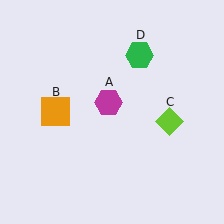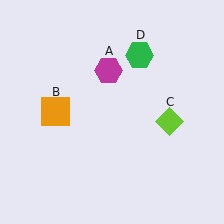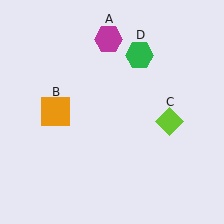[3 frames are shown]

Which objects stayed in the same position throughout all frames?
Orange square (object B) and lime diamond (object C) and green hexagon (object D) remained stationary.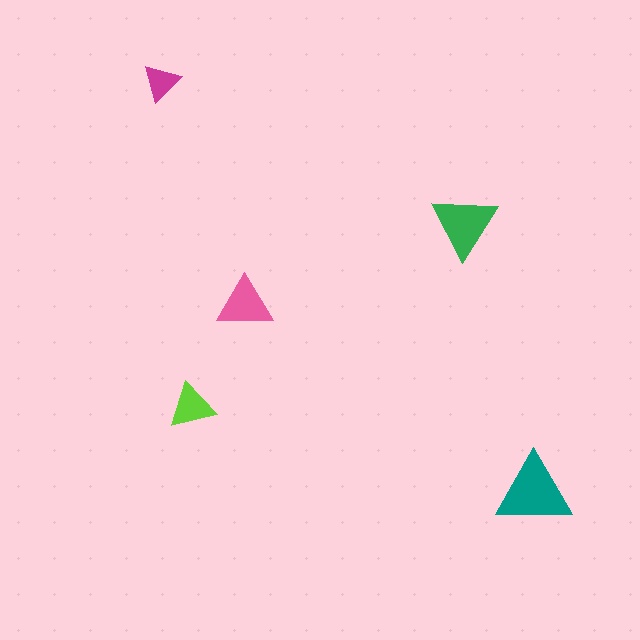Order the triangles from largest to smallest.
the teal one, the green one, the pink one, the lime one, the magenta one.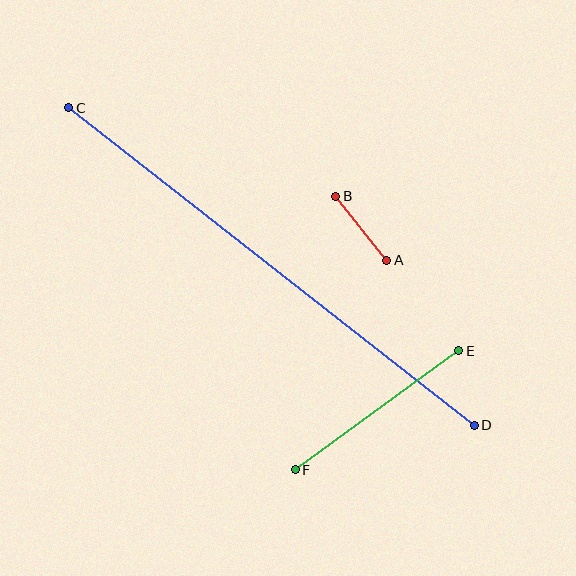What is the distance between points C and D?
The distance is approximately 515 pixels.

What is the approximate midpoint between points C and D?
The midpoint is at approximately (272, 266) pixels.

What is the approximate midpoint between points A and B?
The midpoint is at approximately (361, 228) pixels.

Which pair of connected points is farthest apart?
Points C and D are farthest apart.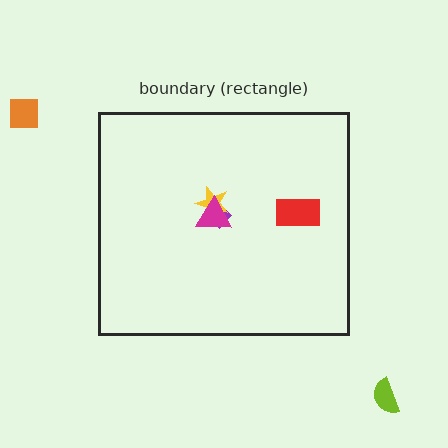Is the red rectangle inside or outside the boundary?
Inside.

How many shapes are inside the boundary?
4 inside, 2 outside.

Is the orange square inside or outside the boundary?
Outside.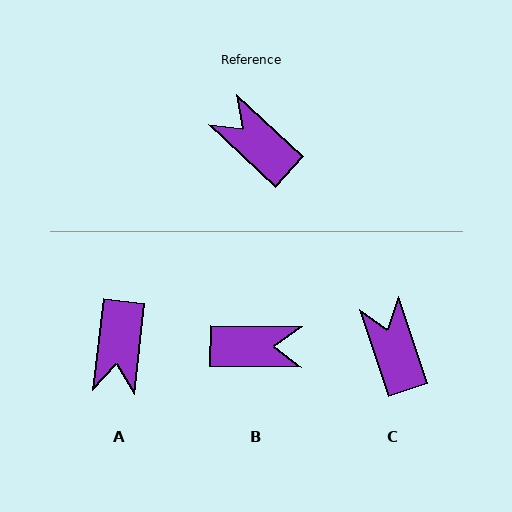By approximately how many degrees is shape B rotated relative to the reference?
Approximately 138 degrees clockwise.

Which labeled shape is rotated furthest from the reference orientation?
B, about 138 degrees away.